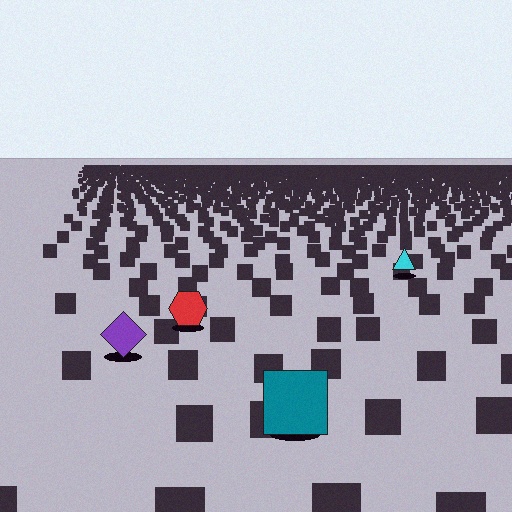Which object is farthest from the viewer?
The cyan triangle is farthest from the viewer. It appears smaller and the ground texture around it is denser.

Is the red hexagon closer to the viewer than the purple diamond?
No. The purple diamond is closer — you can tell from the texture gradient: the ground texture is coarser near it.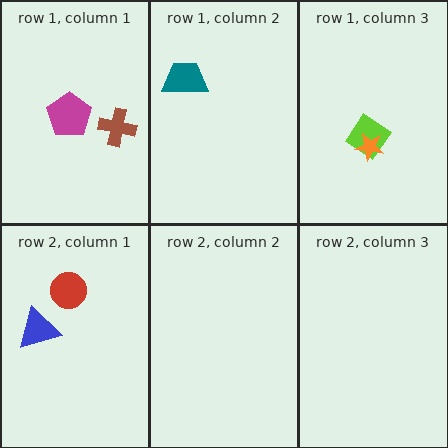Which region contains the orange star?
The row 1, column 3 region.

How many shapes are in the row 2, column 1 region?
2.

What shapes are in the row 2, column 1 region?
The blue triangle, the red circle.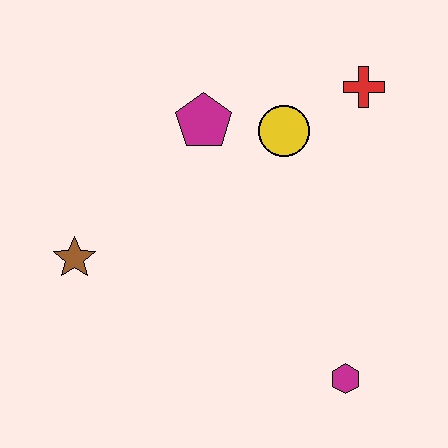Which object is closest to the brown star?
The magenta pentagon is closest to the brown star.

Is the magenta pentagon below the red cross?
Yes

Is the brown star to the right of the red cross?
No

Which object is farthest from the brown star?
The red cross is farthest from the brown star.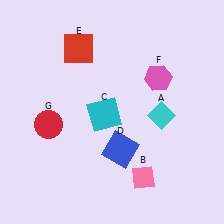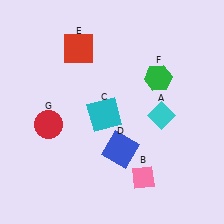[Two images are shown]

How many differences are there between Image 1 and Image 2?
There is 1 difference between the two images.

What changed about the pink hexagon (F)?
In Image 1, F is pink. In Image 2, it changed to green.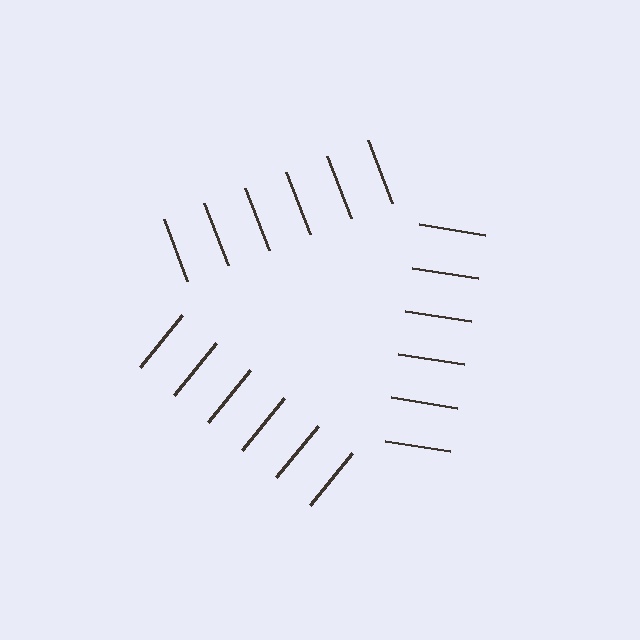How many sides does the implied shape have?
3 sides — the line-ends trace a triangle.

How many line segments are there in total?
18 — 6 along each of the 3 edges.